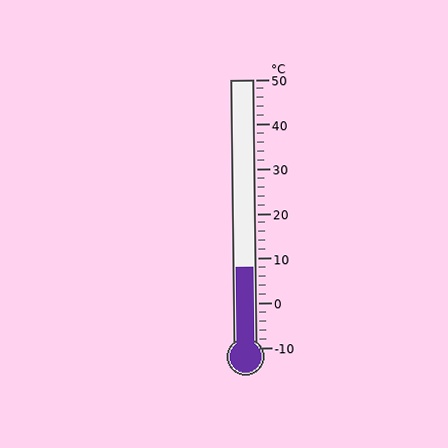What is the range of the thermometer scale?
The thermometer scale ranges from -10°C to 50°C.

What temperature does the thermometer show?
The thermometer shows approximately 8°C.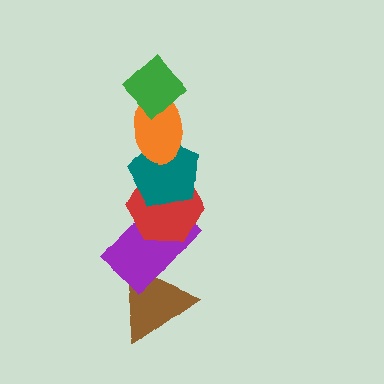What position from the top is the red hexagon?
The red hexagon is 4th from the top.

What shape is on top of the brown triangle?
The purple rectangle is on top of the brown triangle.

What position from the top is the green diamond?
The green diamond is 1st from the top.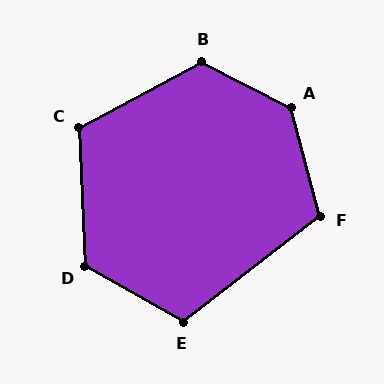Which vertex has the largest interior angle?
A, at approximately 132 degrees.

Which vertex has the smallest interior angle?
E, at approximately 113 degrees.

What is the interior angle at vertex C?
Approximately 116 degrees (obtuse).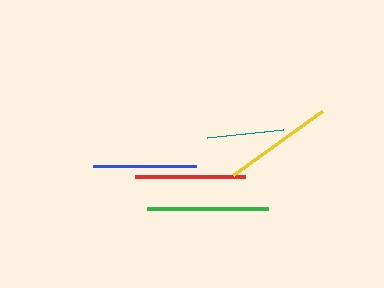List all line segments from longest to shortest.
From longest to shortest: green, red, yellow, blue, teal.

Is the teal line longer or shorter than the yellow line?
The yellow line is longer than the teal line.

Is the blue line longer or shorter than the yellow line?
The yellow line is longer than the blue line.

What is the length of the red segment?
The red segment is approximately 110 pixels long.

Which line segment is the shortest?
The teal line is the shortest at approximately 77 pixels.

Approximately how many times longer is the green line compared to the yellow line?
The green line is approximately 1.1 times the length of the yellow line.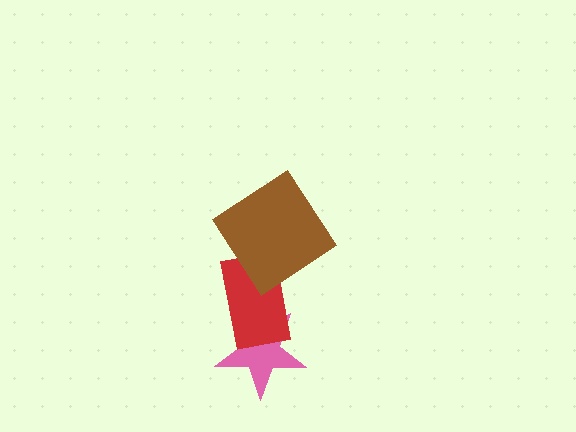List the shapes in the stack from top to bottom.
From top to bottom: the brown diamond, the red rectangle, the pink star.